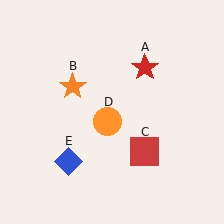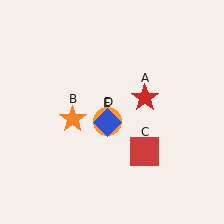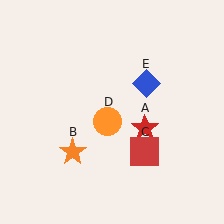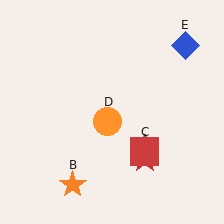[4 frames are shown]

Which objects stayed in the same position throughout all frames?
Red square (object C) and orange circle (object D) remained stationary.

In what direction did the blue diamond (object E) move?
The blue diamond (object E) moved up and to the right.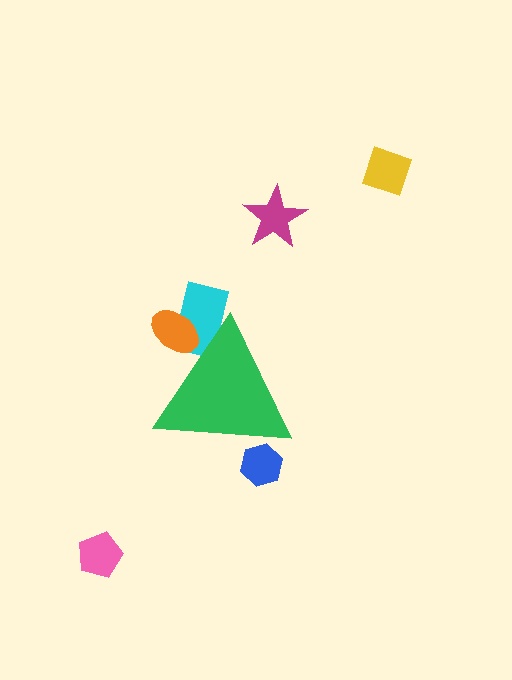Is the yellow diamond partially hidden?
No, the yellow diamond is fully visible.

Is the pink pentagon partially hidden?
No, the pink pentagon is fully visible.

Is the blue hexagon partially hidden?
Yes, the blue hexagon is partially hidden behind the green triangle.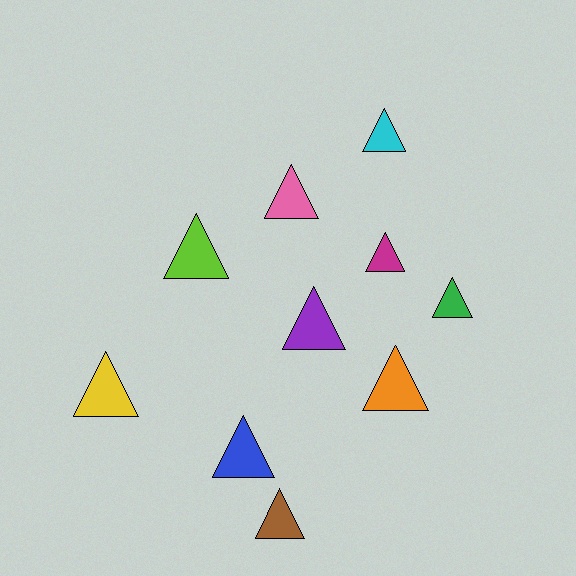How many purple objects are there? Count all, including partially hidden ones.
There is 1 purple object.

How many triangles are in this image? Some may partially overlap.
There are 10 triangles.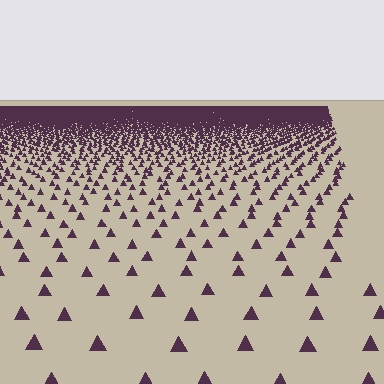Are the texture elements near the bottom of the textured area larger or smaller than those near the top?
Larger. Near the bottom, elements are closer to the viewer and appear at a bigger on-screen size.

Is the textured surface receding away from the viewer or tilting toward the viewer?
The surface is receding away from the viewer. Texture elements get smaller and denser toward the top.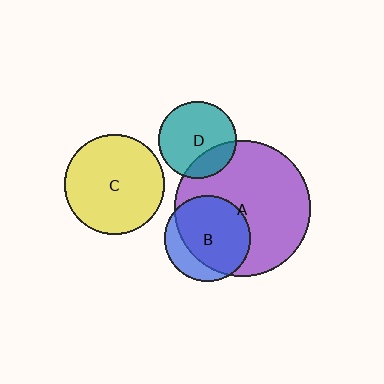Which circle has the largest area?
Circle A (purple).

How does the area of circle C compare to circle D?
Approximately 1.7 times.